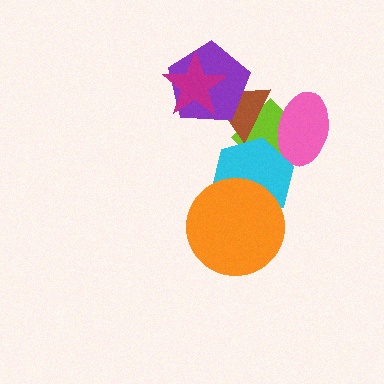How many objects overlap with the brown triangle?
3 objects overlap with the brown triangle.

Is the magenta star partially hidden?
No, no other shape covers it.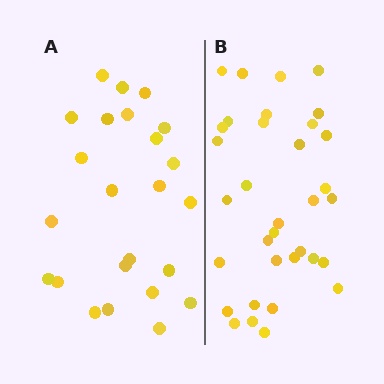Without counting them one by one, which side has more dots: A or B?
Region B (the right region) has more dots.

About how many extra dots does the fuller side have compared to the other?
Region B has roughly 10 or so more dots than region A.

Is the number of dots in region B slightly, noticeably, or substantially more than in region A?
Region B has noticeably more, but not dramatically so. The ratio is roughly 1.4 to 1.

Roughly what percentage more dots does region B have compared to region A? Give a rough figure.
About 40% more.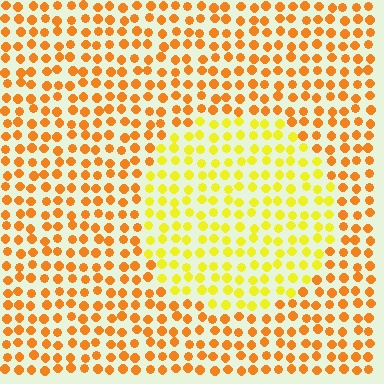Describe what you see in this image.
The image is filled with small orange elements in a uniform arrangement. A circle-shaped region is visible where the elements are tinted to a slightly different hue, forming a subtle color boundary.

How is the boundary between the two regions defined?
The boundary is defined purely by a slight shift in hue (about 33 degrees). Spacing, size, and orientation are identical on both sides.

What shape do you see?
I see a circle.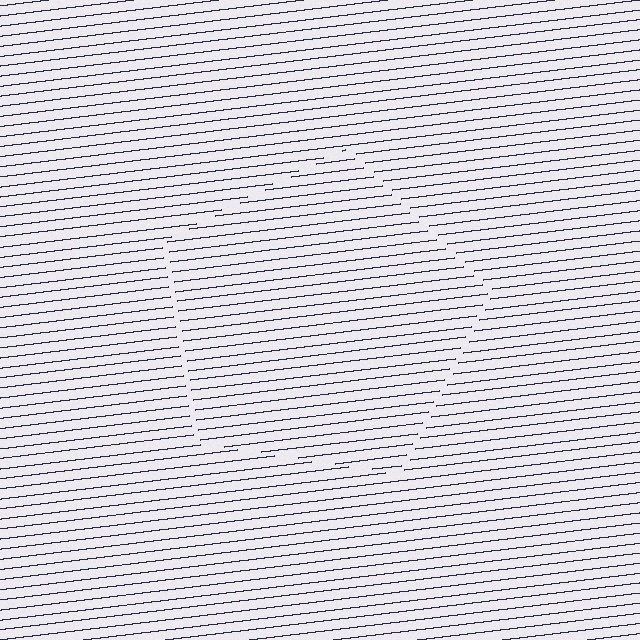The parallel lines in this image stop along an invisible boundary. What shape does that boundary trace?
An illusory pentagon. The interior of the shape contains the same grating, shifted by half a period — the contour is defined by the phase discontinuity where line-ends from the inner and outer gratings abut.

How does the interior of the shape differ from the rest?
The interior of the shape contains the same grating, shifted by half a period — the contour is defined by the phase discontinuity where line-ends from the inner and outer gratings abut.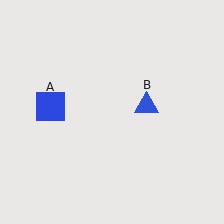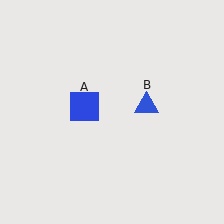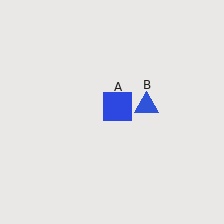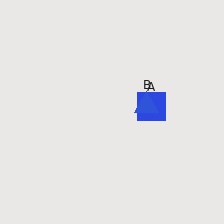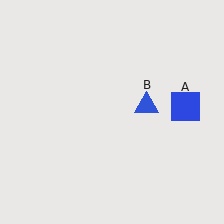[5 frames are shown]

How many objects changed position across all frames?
1 object changed position: blue square (object A).